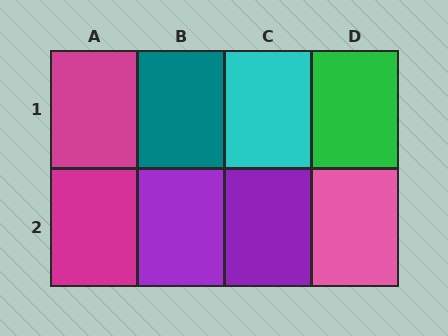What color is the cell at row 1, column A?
Magenta.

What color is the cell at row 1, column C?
Cyan.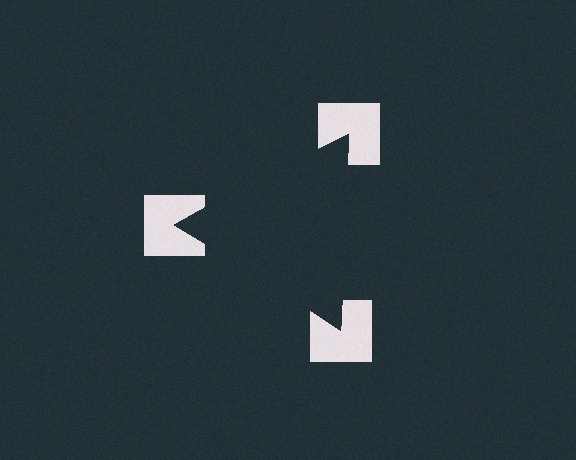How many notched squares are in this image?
There are 3 — one at each vertex of the illusory triangle.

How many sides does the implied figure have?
3 sides.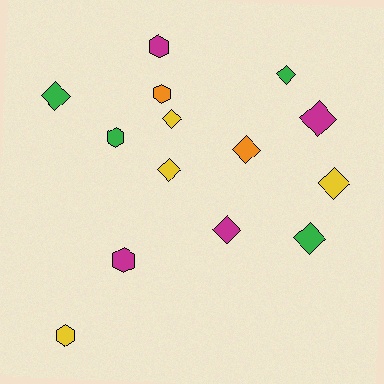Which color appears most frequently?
Magenta, with 4 objects.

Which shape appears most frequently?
Diamond, with 9 objects.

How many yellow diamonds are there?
There are 3 yellow diamonds.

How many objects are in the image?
There are 14 objects.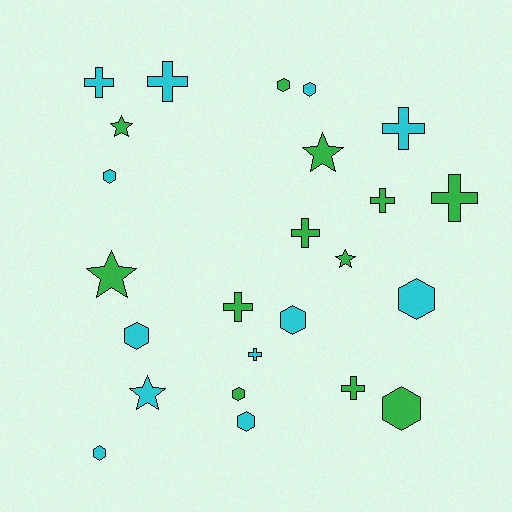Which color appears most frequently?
Green, with 12 objects.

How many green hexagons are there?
There are 3 green hexagons.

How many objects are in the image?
There are 24 objects.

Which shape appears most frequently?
Hexagon, with 10 objects.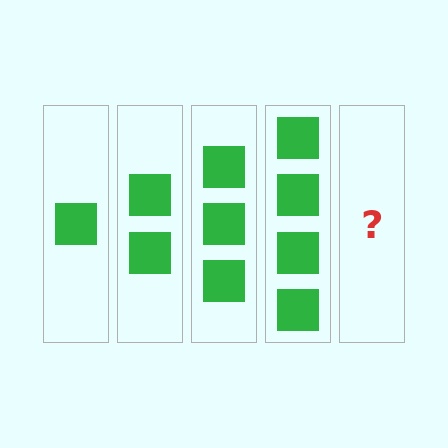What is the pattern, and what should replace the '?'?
The pattern is that each step adds one more square. The '?' should be 5 squares.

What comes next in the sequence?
The next element should be 5 squares.